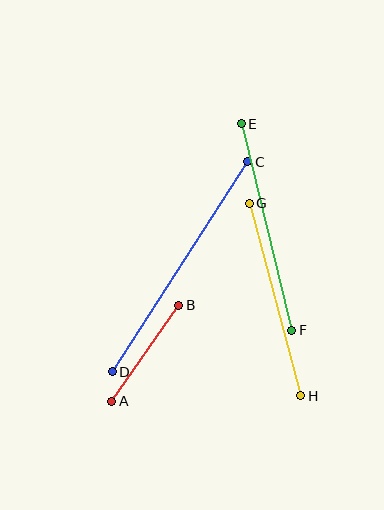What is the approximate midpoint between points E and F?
The midpoint is at approximately (266, 227) pixels.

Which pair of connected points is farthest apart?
Points C and D are farthest apart.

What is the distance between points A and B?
The distance is approximately 117 pixels.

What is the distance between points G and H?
The distance is approximately 199 pixels.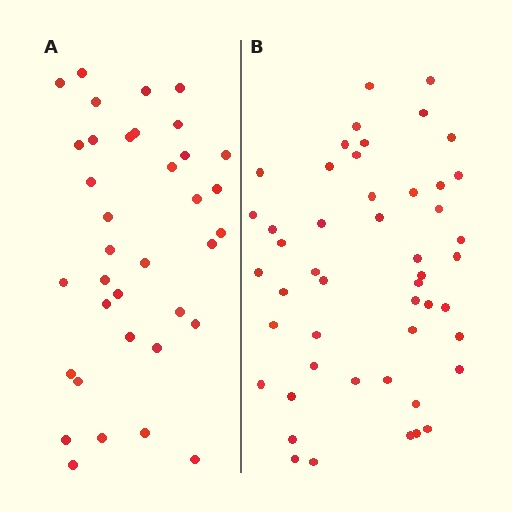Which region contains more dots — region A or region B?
Region B (the right region) has more dots.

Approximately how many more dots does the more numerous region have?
Region B has approximately 15 more dots than region A.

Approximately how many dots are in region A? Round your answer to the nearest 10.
About 40 dots. (The exact count is 36, which rounds to 40.)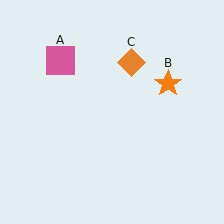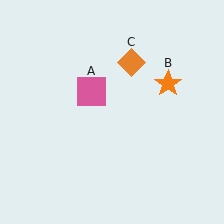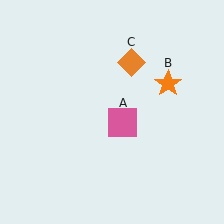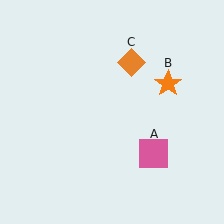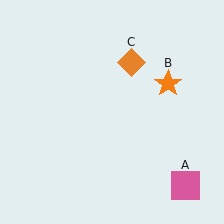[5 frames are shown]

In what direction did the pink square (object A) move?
The pink square (object A) moved down and to the right.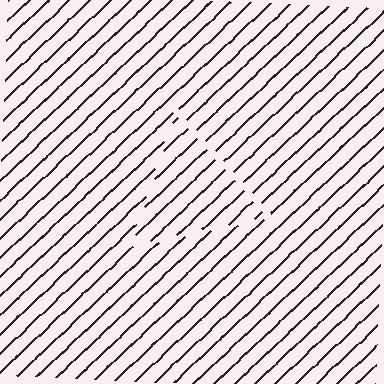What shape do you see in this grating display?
An illusory triangle. The interior of the shape contains the same grating, shifted by half a period — the contour is defined by the phase discontinuity where line-ends from the inner and outer gratings abut.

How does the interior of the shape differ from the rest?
The interior of the shape contains the same grating, shifted by half a period — the contour is defined by the phase discontinuity where line-ends from the inner and outer gratings abut.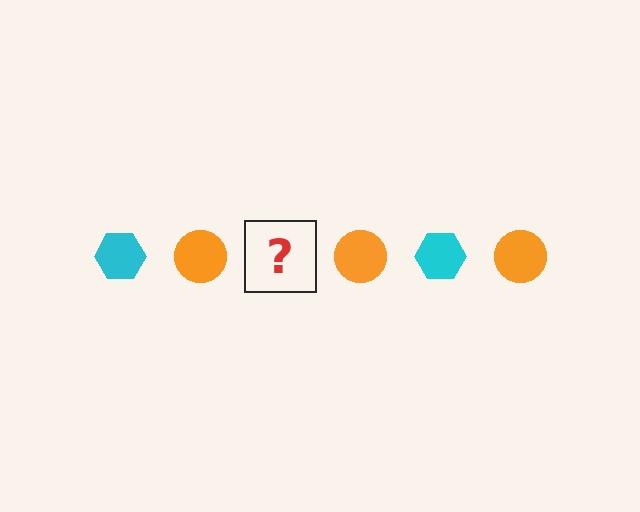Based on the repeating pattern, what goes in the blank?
The blank should be a cyan hexagon.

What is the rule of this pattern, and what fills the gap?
The rule is that the pattern alternates between cyan hexagon and orange circle. The gap should be filled with a cyan hexagon.